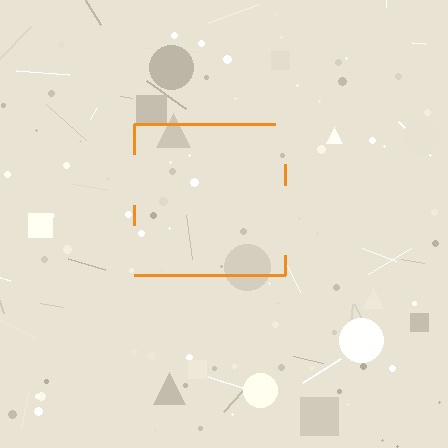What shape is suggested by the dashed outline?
The dashed outline suggests a square.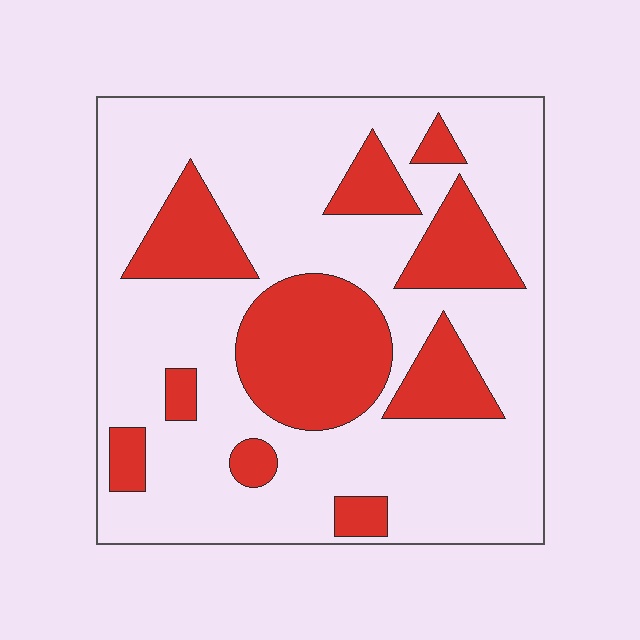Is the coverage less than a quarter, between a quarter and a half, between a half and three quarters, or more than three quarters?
Between a quarter and a half.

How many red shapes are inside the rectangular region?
10.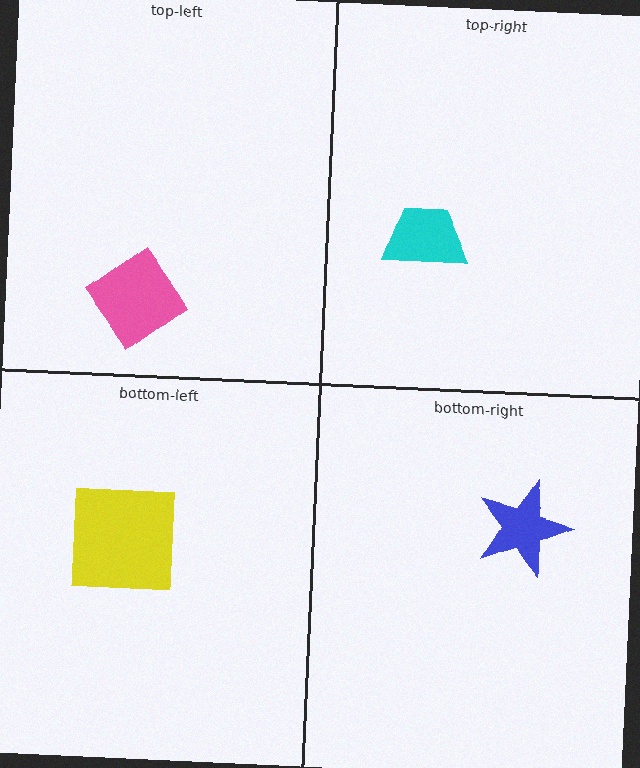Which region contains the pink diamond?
The top-left region.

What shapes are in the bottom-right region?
The blue star.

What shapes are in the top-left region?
The pink diamond.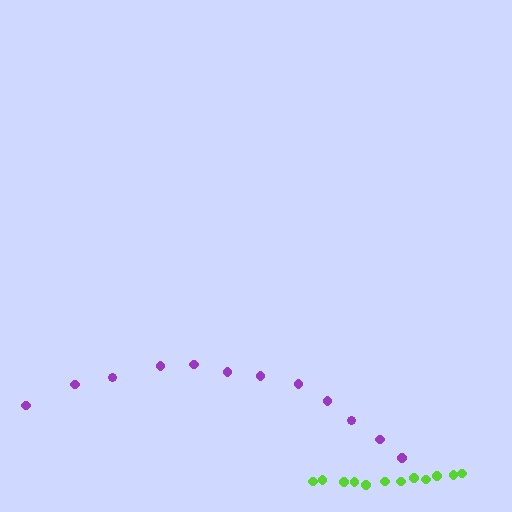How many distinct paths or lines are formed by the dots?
There are 2 distinct paths.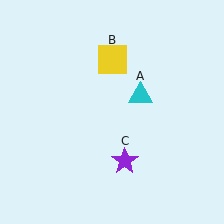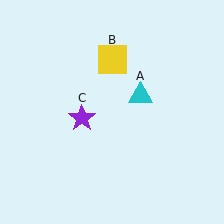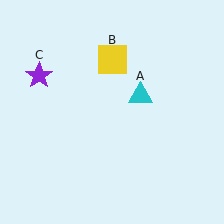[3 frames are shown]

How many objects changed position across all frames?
1 object changed position: purple star (object C).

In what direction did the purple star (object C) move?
The purple star (object C) moved up and to the left.